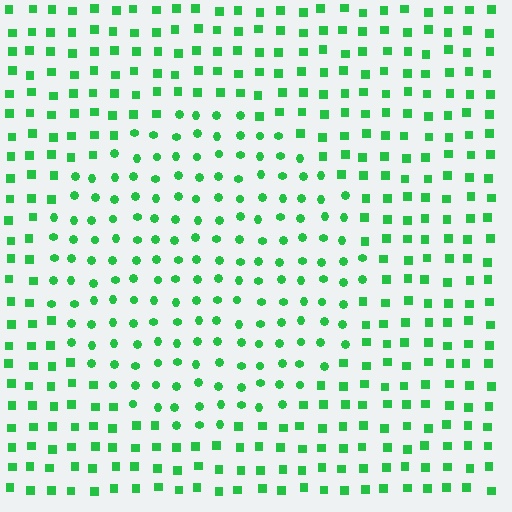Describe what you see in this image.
The image is filled with small green elements arranged in a uniform grid. A circle-shaped region contains circles, while the surrounding area contains squares. The boundary is defined purely by the change in element shape.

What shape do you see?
I see a circle.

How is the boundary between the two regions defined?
The boundary is defined by a change in element shape: circles inside vs. squares outside. All elements share the same color and spacing.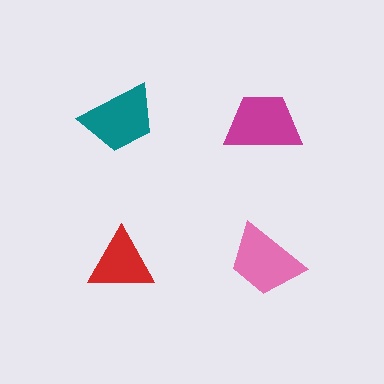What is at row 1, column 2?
A magenta trapezoid.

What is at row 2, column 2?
A pink trapezoid.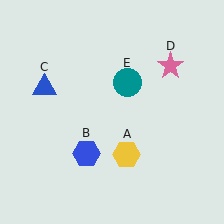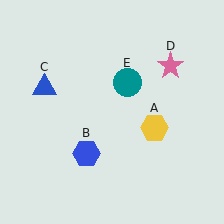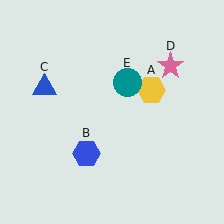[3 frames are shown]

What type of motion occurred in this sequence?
The yellow hexagon (object A) rotated counterclockwise around the center of the scene.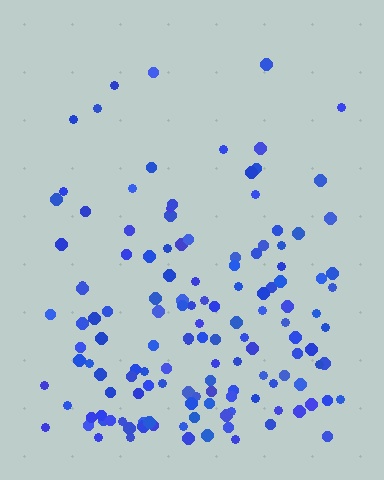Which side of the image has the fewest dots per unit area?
The top.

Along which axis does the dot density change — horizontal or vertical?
Vertical.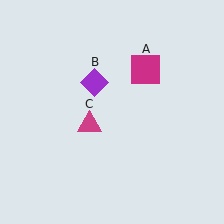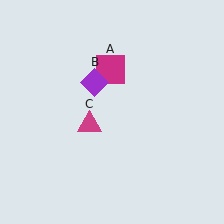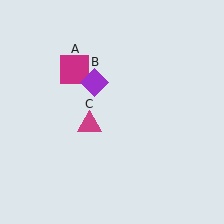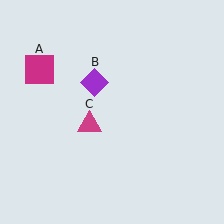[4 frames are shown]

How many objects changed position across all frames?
1 object changed position: magenta square (object A).